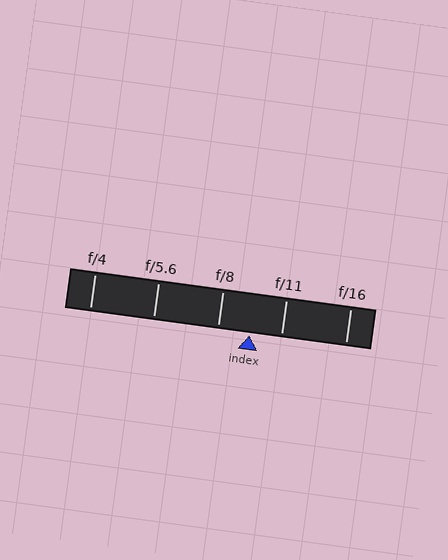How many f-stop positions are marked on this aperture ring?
There are 5 f-stop positions marked.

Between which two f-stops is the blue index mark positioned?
The index mark is between f/8 and f/11.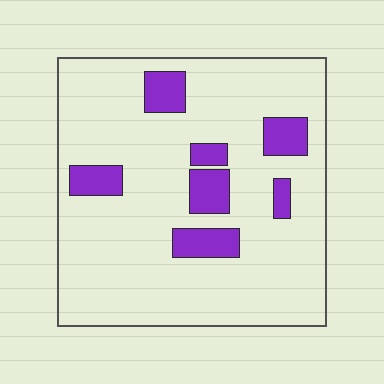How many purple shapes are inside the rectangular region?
7.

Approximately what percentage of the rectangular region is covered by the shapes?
Approximately 15%.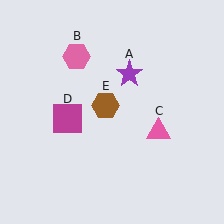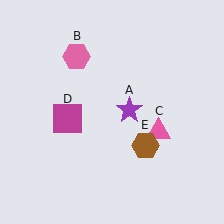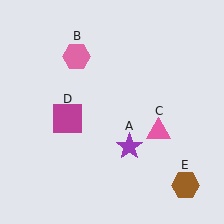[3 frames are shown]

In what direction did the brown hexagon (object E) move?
The brown hexagon (object E) moved down and to the right.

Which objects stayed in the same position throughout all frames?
Pink hexagon (object B) and pink triangle (object C) and magenta square (object D) remained stationary.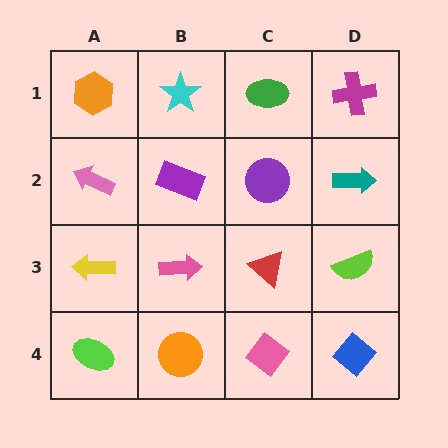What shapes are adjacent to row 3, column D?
A teal arrow (row 2, column D), a blue diamond (row 4, column D), a red triangle (row 3, column C).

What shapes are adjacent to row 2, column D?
A magenta cross (row 1, column D), a lime semicircle (row 3, column D), a purple circle (row 2, column C).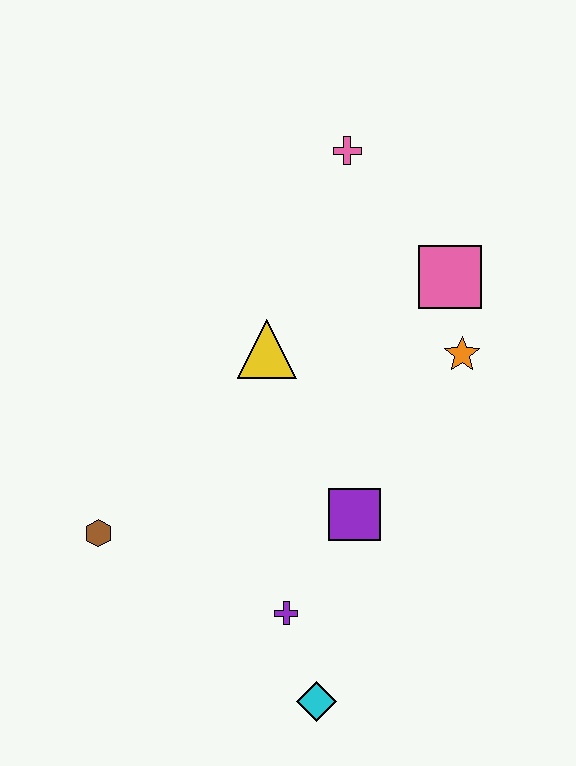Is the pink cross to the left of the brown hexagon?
No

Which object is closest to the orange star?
The pink square is closest to the orange star.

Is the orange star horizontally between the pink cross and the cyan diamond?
No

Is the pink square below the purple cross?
No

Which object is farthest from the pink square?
The cyan diamond is farthest from the pink square.